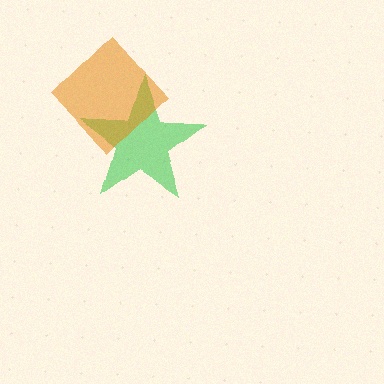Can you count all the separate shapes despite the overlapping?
Yes, there are 2 separate shapes.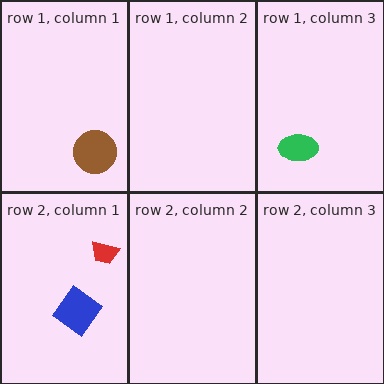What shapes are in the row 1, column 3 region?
The green ellipse.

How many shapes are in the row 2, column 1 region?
2.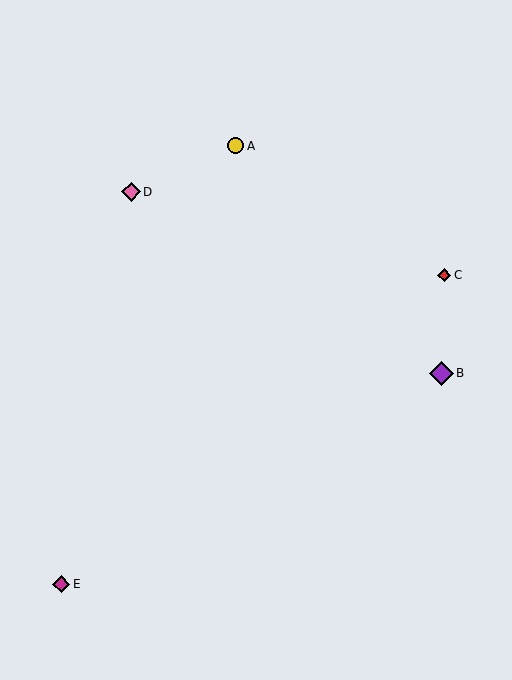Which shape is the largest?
The purple diamond (labeled B) is the largest.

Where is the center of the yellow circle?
The center of the yellow circle is at (235, 146).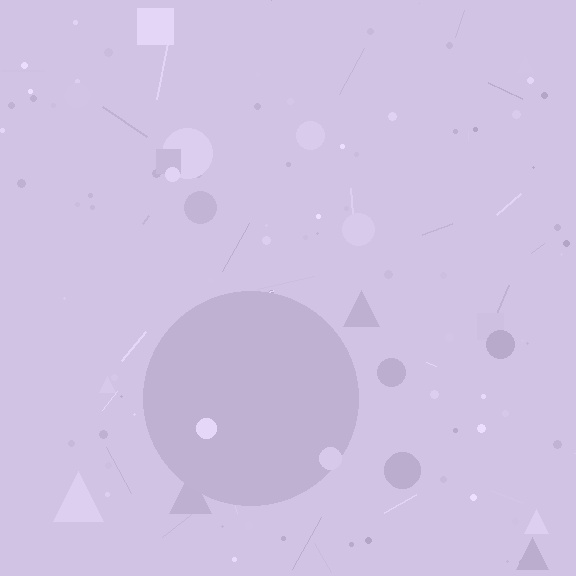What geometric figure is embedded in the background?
A circle is embedded in the background.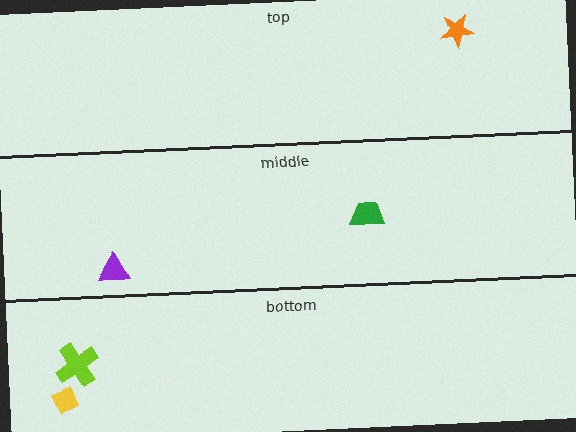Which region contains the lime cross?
The bottom region.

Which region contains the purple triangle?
The middle region.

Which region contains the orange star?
The top region.